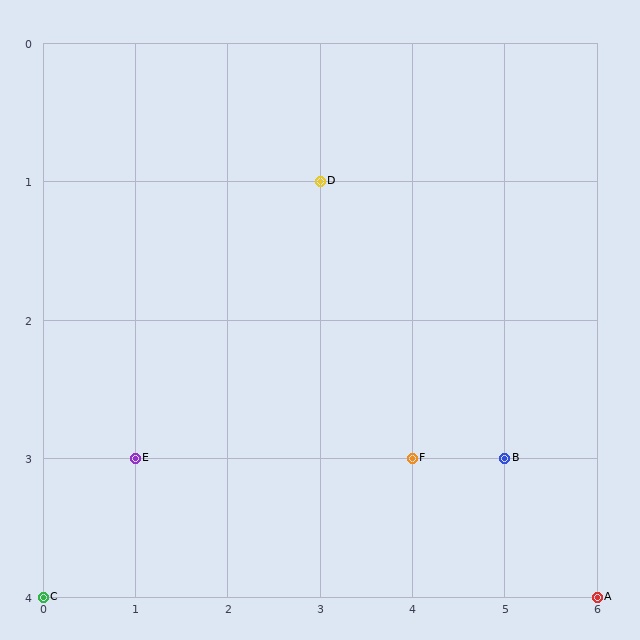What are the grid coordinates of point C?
Point C is at grid coordinates (0, 4).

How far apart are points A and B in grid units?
Points A and B are 1 column and 1 row apart (about 1.4 grid units diagonally).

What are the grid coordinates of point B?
Point B is at grid coordinates (5, 3).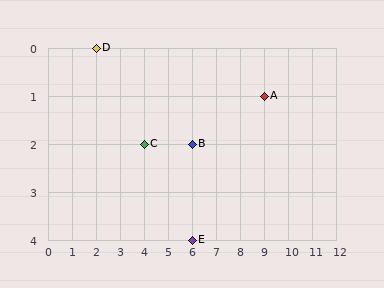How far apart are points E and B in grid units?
Points E and B are 2 rows apart.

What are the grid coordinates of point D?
Point D is at grid coordinates (2, 0).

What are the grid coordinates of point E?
Point E is at grid coordinates (6, 4).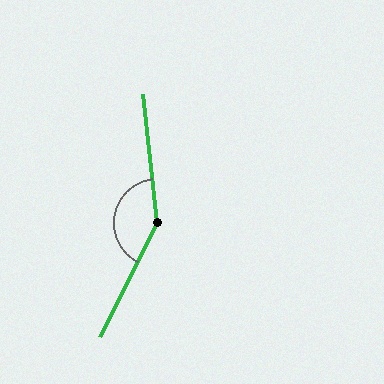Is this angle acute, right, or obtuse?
It is obtuse.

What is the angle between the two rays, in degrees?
Approximately 146 degrees.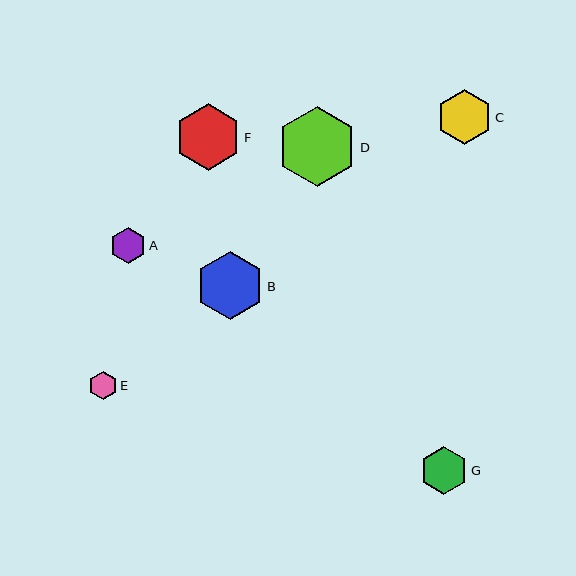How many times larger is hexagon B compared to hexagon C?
Hexagon B is approximately 1.2 times the size of hexagon C.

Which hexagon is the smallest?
Hexagon E is the smallest with a size of approximately 28 pixels.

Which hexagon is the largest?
Hexagon D is the largest with a size of approximately 80 pixels.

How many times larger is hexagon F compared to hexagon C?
Hexagon F is approximately 1.2 times the size of hexagon C.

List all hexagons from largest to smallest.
From largest to smallest: D, B, F, C, G, A, E.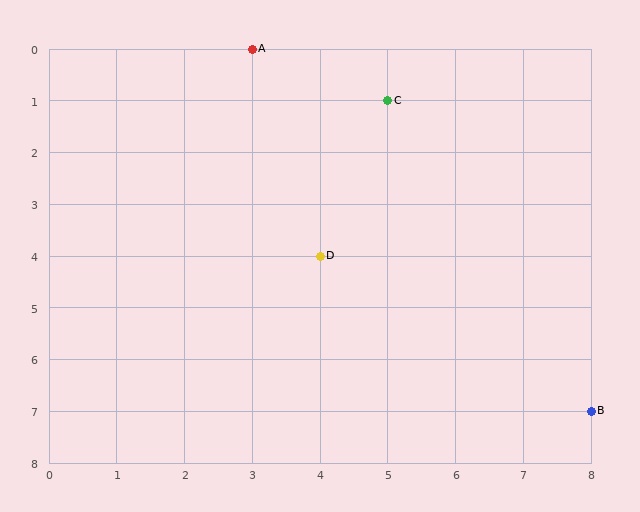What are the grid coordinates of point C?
Point C is at grid coordinates (5, 1).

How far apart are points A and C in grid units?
Points A and C are 2 columns and 1 row apart (about 2.2 grid units diagonally).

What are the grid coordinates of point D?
Point D is at grid coordinates (4, 4).